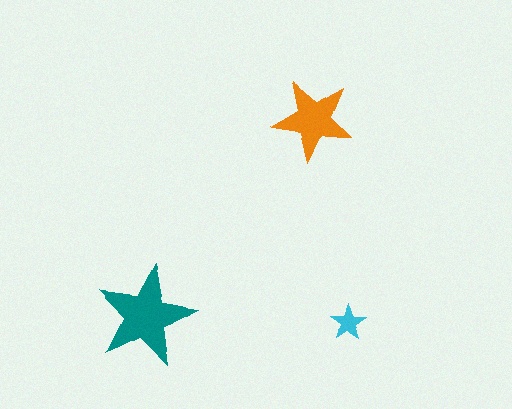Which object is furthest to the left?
The teal star is leftmost.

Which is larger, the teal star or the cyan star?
The teal one.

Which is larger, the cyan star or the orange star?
The orange one.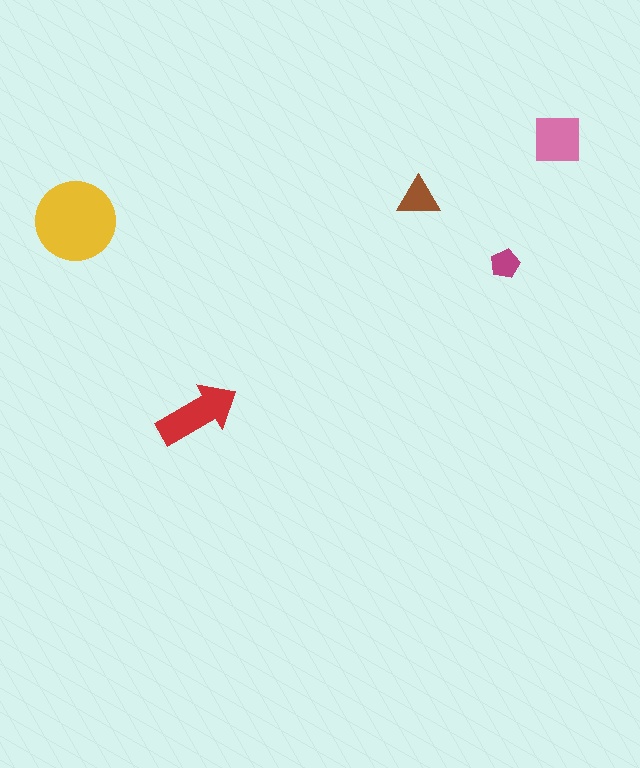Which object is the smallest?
The magenta pentagon.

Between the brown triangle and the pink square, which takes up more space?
The pink square.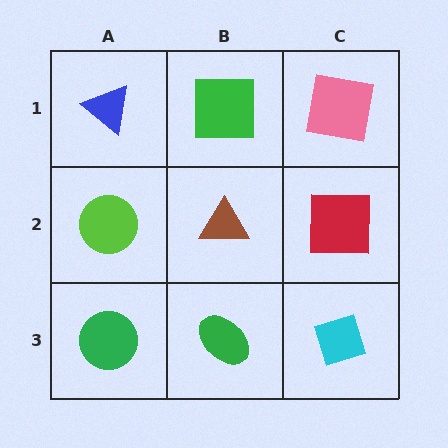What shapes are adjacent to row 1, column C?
A red square (row 2, column C), a green square (row 1, column B).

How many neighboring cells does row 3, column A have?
2.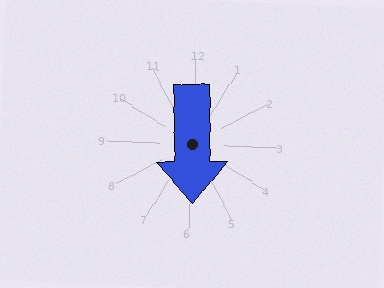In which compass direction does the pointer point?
South.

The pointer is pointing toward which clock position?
Roughly 6 o'clock.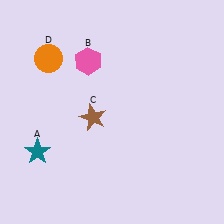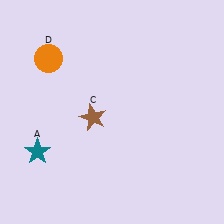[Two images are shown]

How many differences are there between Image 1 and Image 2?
There is 1 difference between the two images.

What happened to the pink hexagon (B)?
The pink hexagon (B) was removed in Image 2. It was in the top-left area of Image 1.